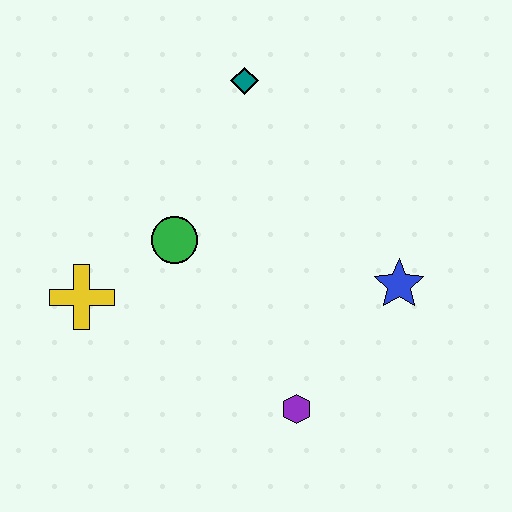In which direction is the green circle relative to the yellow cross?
The green circle is to the right of the yellow cross.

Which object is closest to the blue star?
The purple hexagon is closest to the blue star.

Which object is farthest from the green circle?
The blue star is farthest from the green circle.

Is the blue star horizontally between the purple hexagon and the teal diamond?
No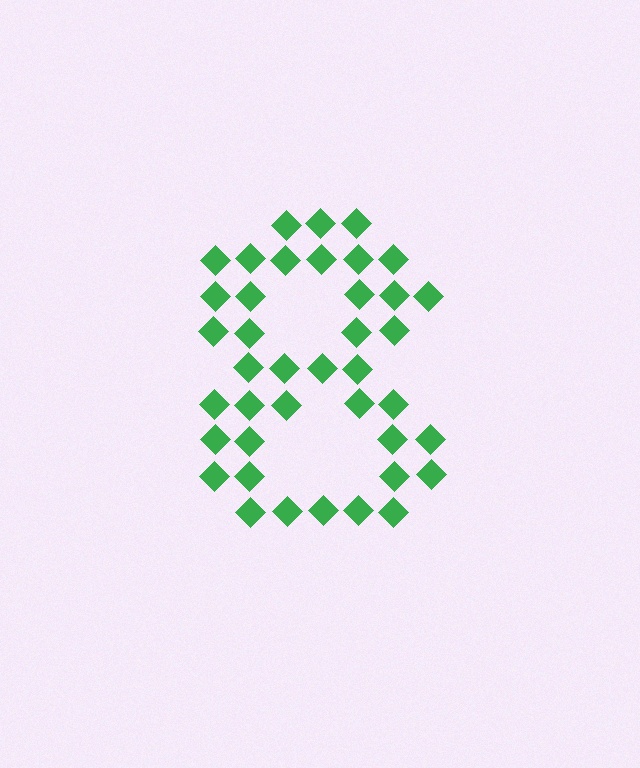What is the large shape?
The large shape is the digit 8.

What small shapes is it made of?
It is made of small diamonds.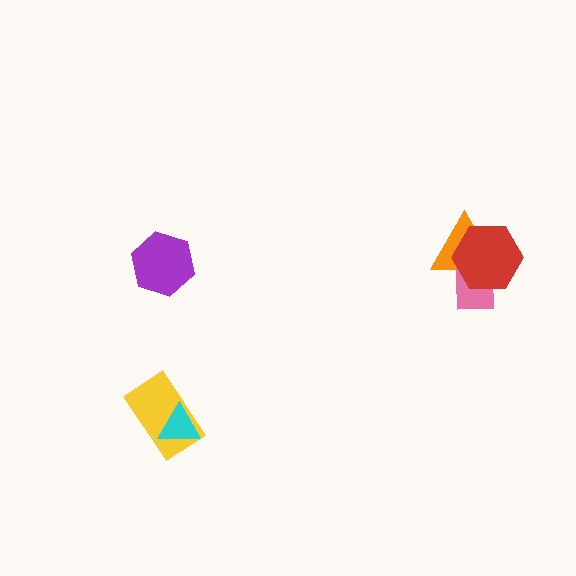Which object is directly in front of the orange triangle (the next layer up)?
The pink rectangle is directly in front of the orange triangle.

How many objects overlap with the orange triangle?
2 objects overlap with the orange triangle.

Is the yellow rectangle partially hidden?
Yes, it is partially covered by another shape.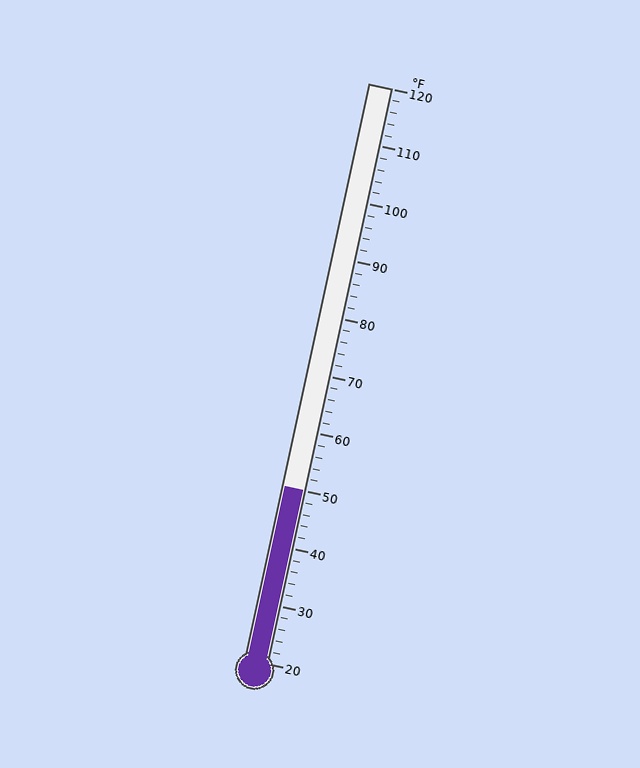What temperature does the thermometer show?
The thermometer shows approximately 50°F.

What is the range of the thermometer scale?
The thermometer scale ranges from 20°F to 120°F.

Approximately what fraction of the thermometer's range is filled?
The thermometer is filled to approximately 30% of its range.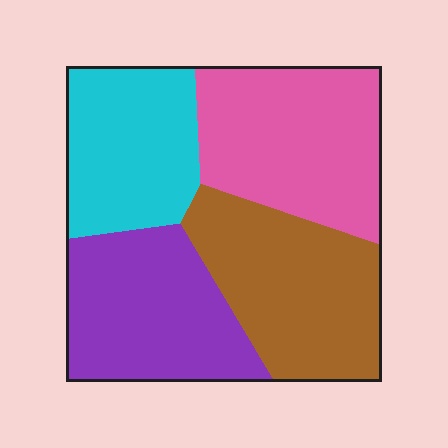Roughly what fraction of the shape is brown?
Brown covers around 25% of the shape.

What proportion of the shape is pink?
Pink covers 27% of the shape.